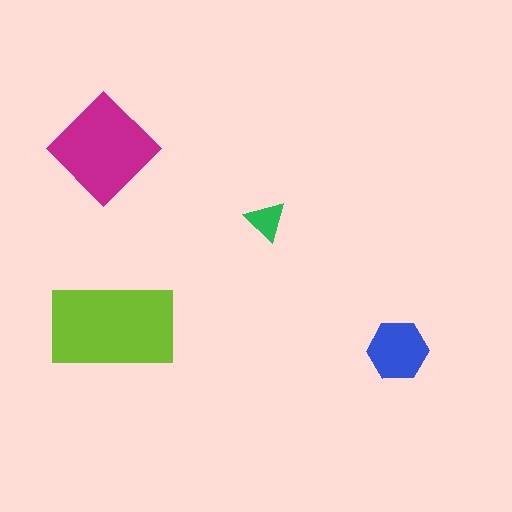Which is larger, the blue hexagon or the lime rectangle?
The lime rectangle.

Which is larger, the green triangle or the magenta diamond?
The magenta diamond.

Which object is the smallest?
The green triangle.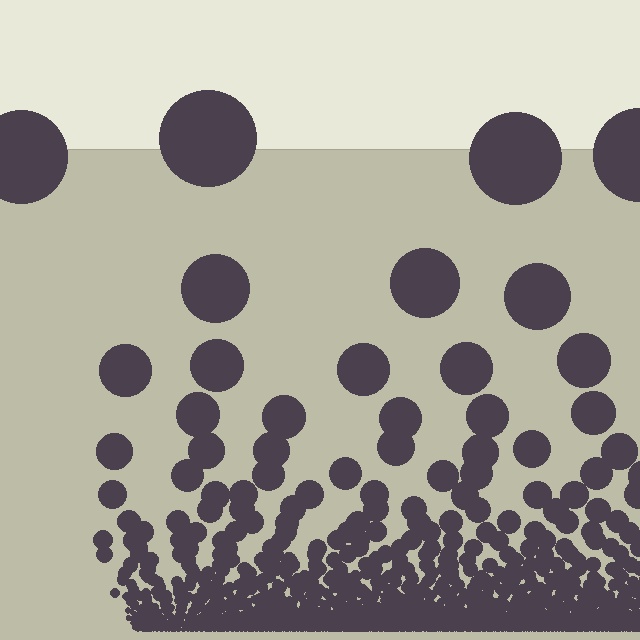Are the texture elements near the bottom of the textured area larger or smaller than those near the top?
Smaller. The gradient is inverted — elements near the bottom are smaller and denser.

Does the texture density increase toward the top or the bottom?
Density increases toward the bottom.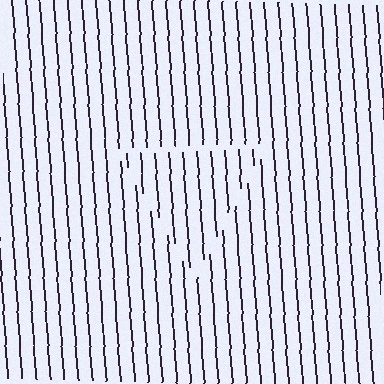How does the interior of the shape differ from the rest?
The interior of the shape contains the same grating, shifted by half a period — the contour is defined by the phase discontinuity where line-ends from the inner and outer gratings abut.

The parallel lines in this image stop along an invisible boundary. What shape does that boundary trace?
An illusory triangle. The interior of the shape contains the same grating, shifted by half a period — the contour is defined by the phase discontinuity where line-ends from the inner and outer gratings abut.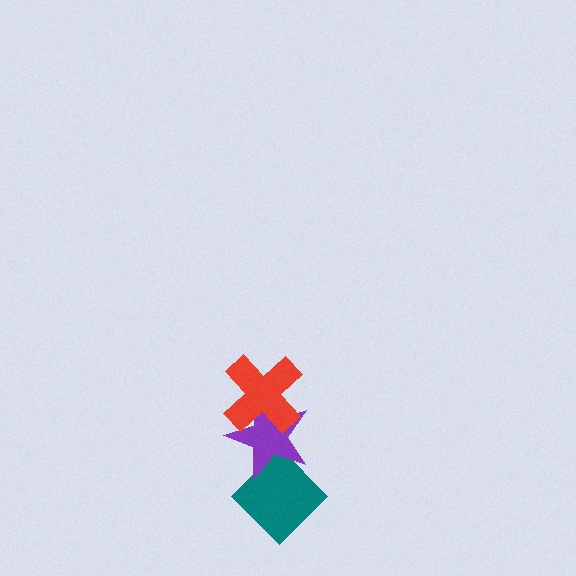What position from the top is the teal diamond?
The teal diamond is 3rd from the top.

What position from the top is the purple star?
The purple star is 2nd from the top.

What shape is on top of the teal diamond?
The purple star is on top of the teal diamond.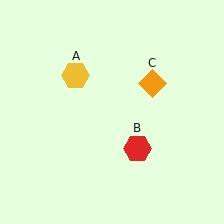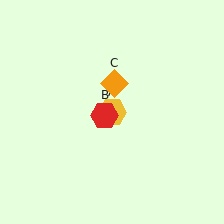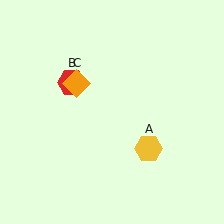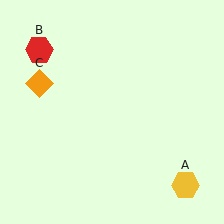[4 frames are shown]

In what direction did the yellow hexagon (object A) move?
The yellow hexagon (object A) moved down and to the right.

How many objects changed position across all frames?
3 objects changed position: yellow hexagon (object A), red hexagon (object B), orange diamond (object C).